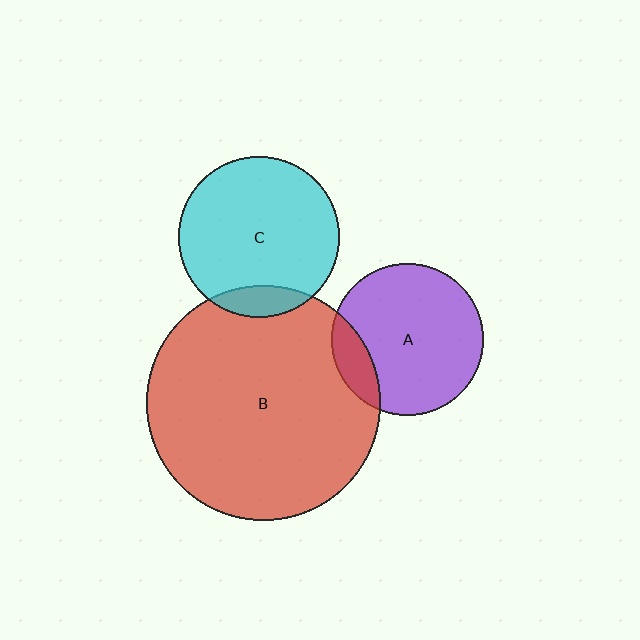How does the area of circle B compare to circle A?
Approximately 2.4 times.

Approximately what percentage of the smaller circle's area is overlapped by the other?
Approximately 15%.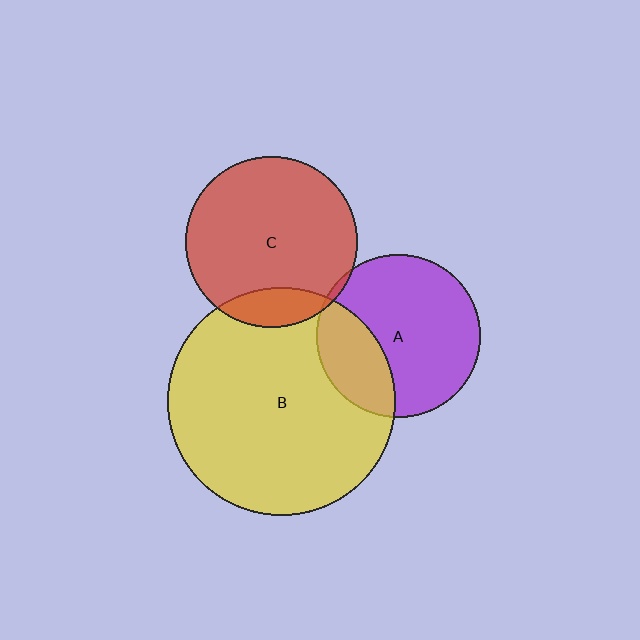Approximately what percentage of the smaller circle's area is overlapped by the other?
Approximately 5%.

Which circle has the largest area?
Circle B (yellow).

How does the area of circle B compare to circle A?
Approximately 1.9 times.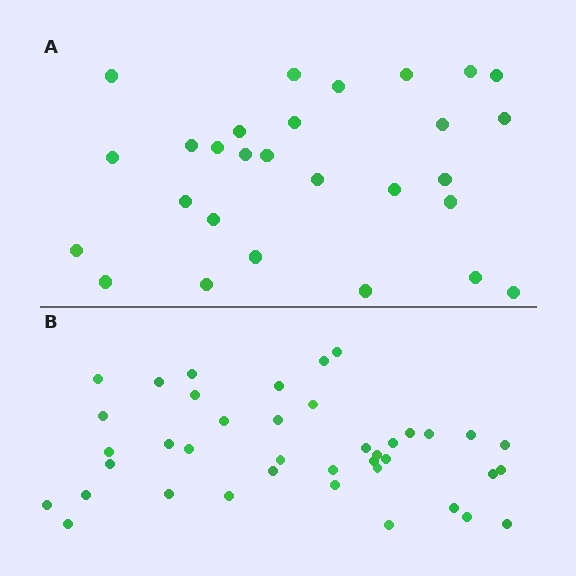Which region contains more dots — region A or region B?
Region B (the bottom region) has more dots.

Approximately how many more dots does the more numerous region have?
Region B has roughly 12 or so more dots than region A.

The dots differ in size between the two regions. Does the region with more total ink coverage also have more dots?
No. Region A has more total ink coverage because its dots are larger, but region B actually contains more individual dots. Total area can be misleading — the number of items is what matters here.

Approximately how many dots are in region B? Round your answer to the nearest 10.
About 40 dots.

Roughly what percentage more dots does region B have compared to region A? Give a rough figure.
About 45% more.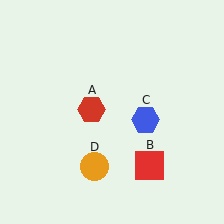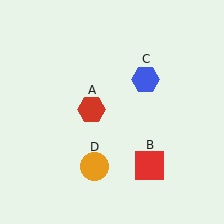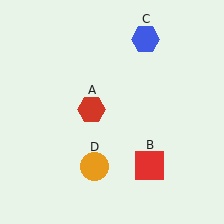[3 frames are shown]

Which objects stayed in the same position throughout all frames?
Red hexagon (object A) and red square (object B) and orange circle (object D) remained stationary.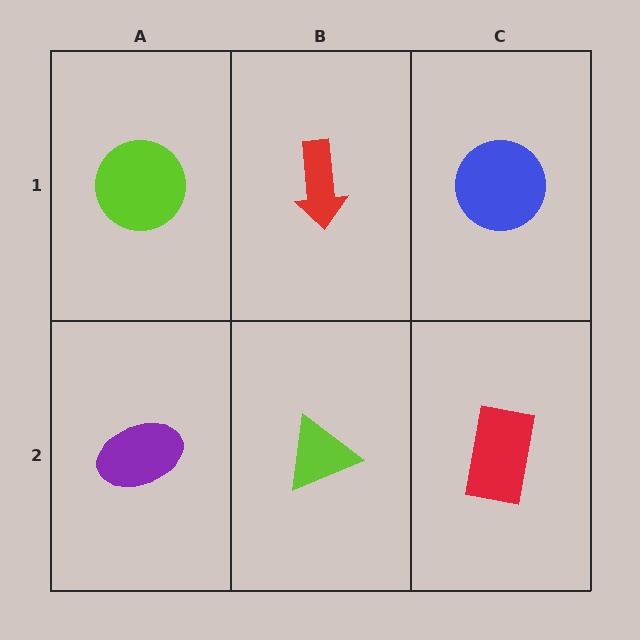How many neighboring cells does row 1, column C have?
2.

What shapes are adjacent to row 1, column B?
A lime triangle (row 2, column B), a lime circle (row 1, column A), a blue circle (row 1, column C).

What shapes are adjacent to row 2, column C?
A blue circle (row 1, column C), a lime triangle (row 2, column B).